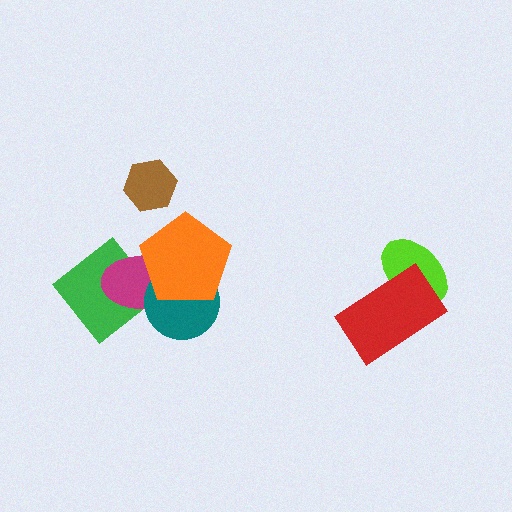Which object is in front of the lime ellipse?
The red rectangle is in front of the lime ellipse.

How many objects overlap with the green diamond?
1 object overlaps with the green diamond.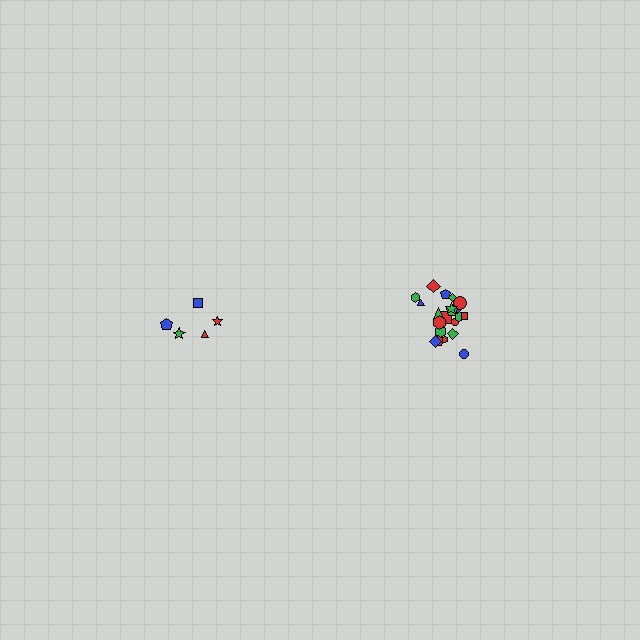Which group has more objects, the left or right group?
The right group.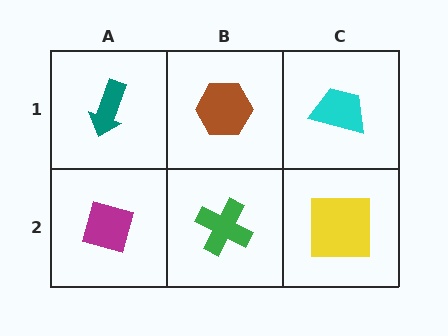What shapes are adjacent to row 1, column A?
A magenta diamond (row 2, column A), a brown hexagon (row 1, column B).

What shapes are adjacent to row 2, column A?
A teal arrow (row 1, column A), a green cross (row 2, column B).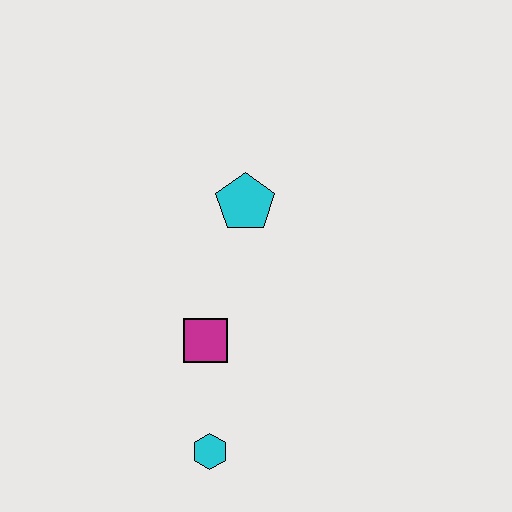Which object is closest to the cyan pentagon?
The magenta square is closest to the cyan pentagon.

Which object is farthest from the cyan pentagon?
The cyan hexagon is farthest from the cyan pentagon.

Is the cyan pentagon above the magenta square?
Yes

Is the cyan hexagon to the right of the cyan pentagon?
No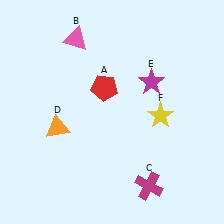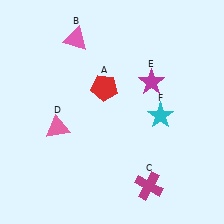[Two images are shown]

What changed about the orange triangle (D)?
In Image 1, D is orange. In Image 2, it changed to pink.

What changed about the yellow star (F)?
In Image 1, F is yellow. In Image 2, it changed to cyan.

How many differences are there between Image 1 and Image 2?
There are 2 differences between the two images.